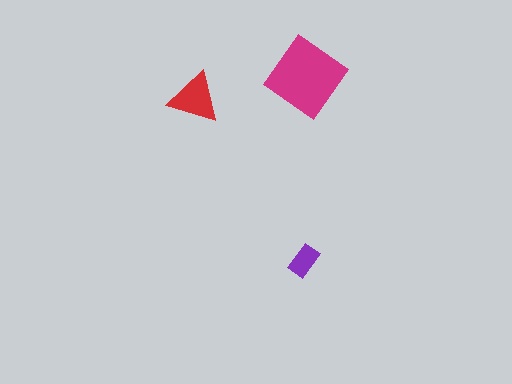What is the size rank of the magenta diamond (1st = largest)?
1st.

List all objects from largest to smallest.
The magenta diamond, the red triangle, the purple rectangle.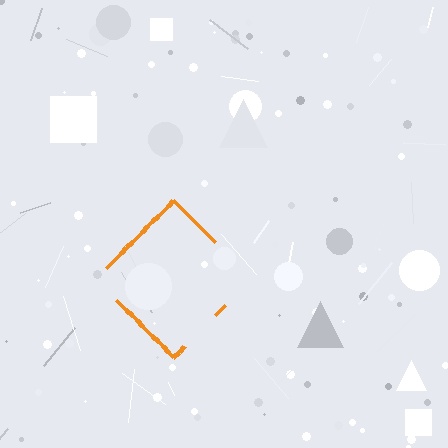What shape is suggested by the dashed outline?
The dashed outline suggests a diamond.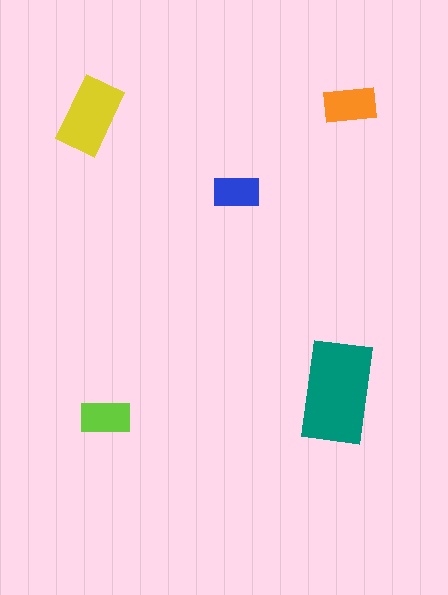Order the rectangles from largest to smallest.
the teal one, the yellow one, the orange one, the lime one, the blue one.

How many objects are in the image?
There are 5 objects in the image.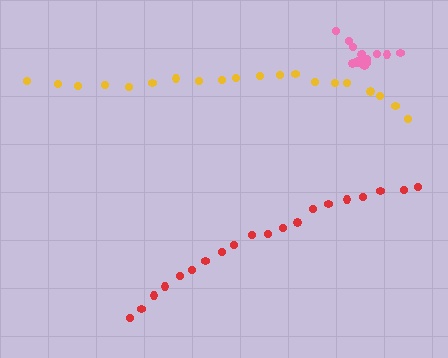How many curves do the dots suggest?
There are 3 distinct paths.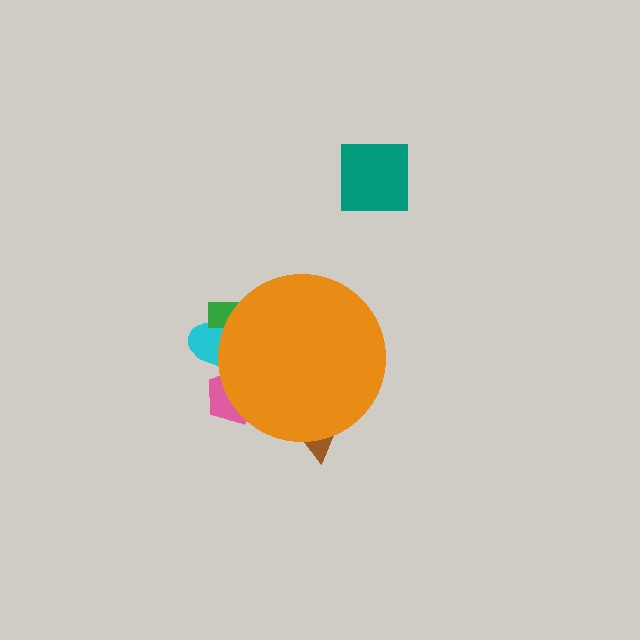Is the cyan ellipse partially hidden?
Yes, the cyan ellipse is partially hidden behind the orange circle.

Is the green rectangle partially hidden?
Yes, the green rectangle is partially hidden behind the orange circle.